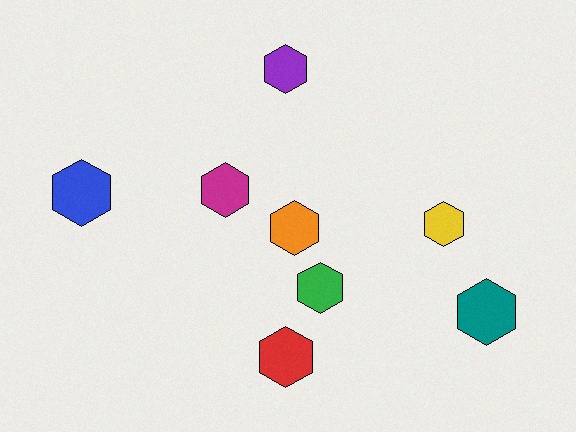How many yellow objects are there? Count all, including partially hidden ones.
There is 1 yellow object.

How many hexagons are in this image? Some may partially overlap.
There are 8 hexagons.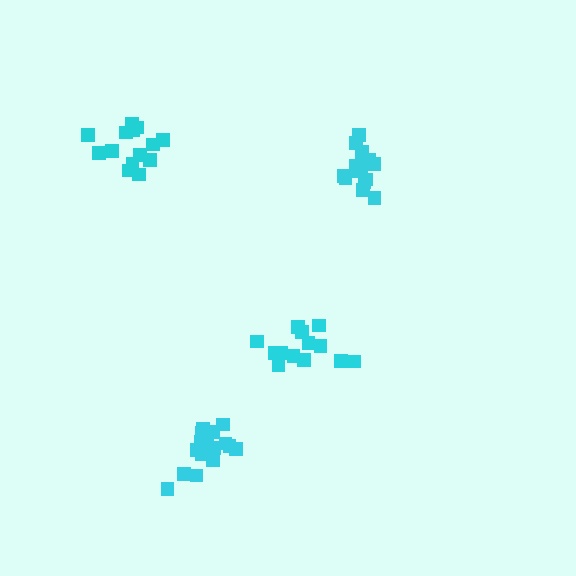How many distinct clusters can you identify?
There are 4 distinct clusters.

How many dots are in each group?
Group 1: 13 dots, Group 2: 14 dots, Group 3: 14 dots, Group 4: 17 dots (58 total).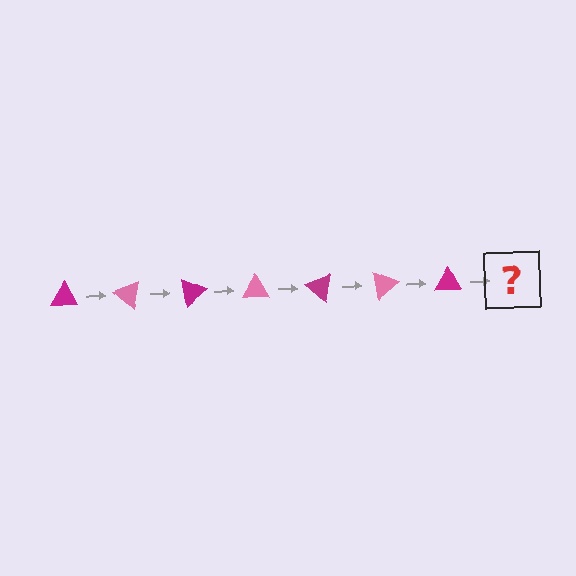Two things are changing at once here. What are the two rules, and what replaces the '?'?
The two rules are that it rotates 40 degrees each step and the color cycles through magenta and pink. The '?' should be a pink triangle, rotated 280 degrees from the start.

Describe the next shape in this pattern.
It should be a pink triangle, rotated 280 degrees from the start.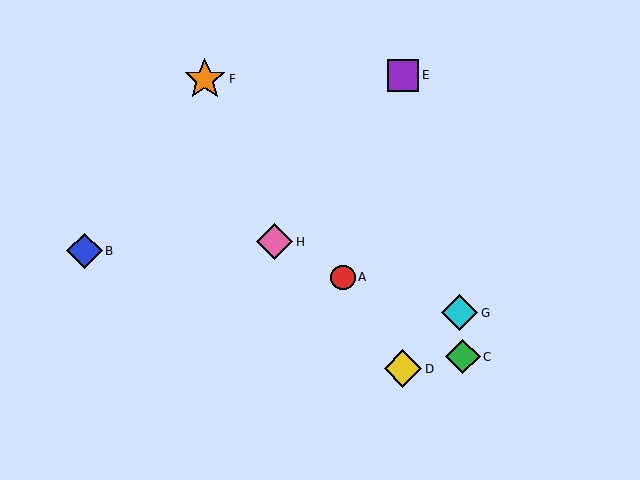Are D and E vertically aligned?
Yes, both are at x≈403.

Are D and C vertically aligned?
No, D is at x≈403 and C is at x≈463.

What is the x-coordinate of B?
Object B is at x≈84.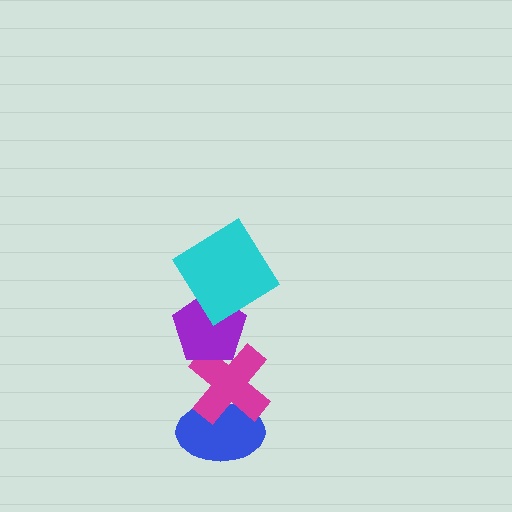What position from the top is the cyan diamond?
The cyan diamond is 1st from the top.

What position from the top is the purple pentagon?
The purple pentagon is 2nd from the top.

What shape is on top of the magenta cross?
The purple pentagon is on top of the magenta cross.